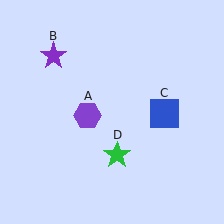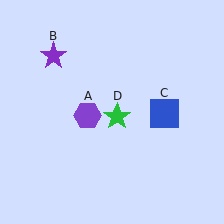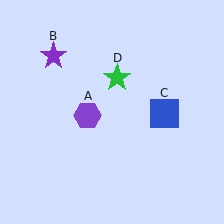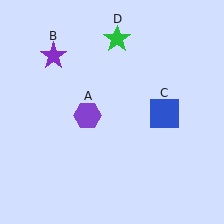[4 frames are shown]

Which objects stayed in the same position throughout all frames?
Purple hexagon (object A) and purple star (object B) and blue square (object C) remained stationary.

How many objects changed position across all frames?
1 object changed position: green star (object D).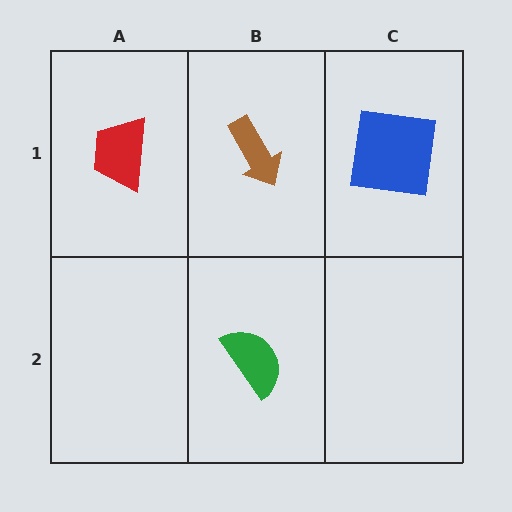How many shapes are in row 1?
3 shapes.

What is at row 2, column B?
A green semicircle.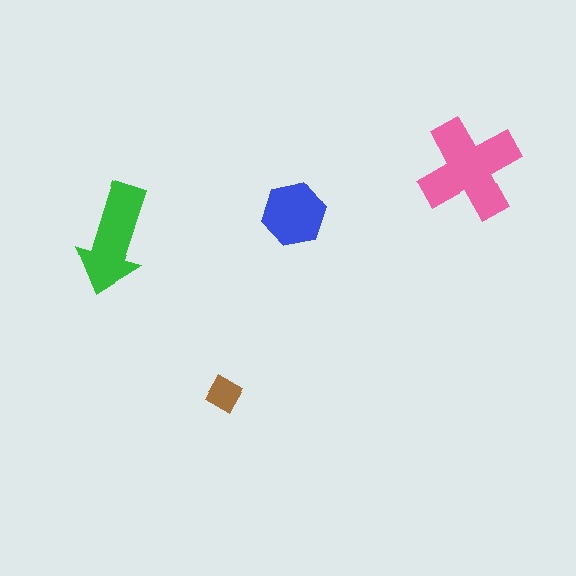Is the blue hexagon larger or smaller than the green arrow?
Smaller.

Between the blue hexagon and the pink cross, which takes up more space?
The pink cross.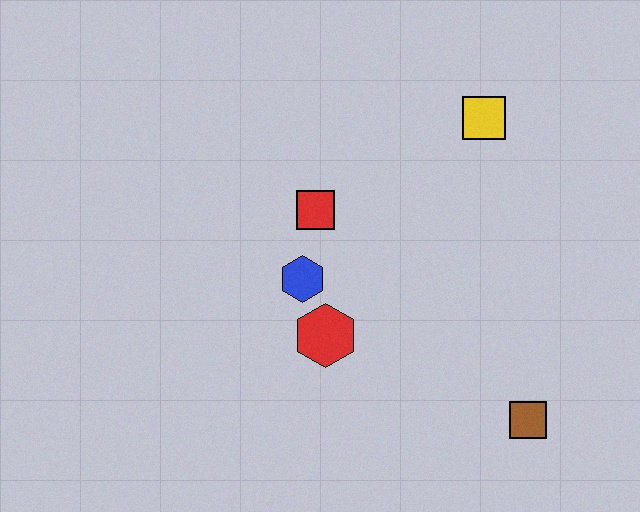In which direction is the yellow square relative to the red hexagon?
The yellow square is above the red hexagon.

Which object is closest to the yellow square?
The red square is closest to the yellow square.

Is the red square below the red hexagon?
No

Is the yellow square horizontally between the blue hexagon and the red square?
No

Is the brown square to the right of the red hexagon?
Yes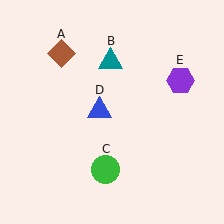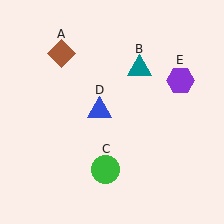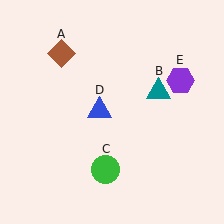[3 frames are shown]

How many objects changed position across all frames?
1 object changed position: teal triangle (object B).